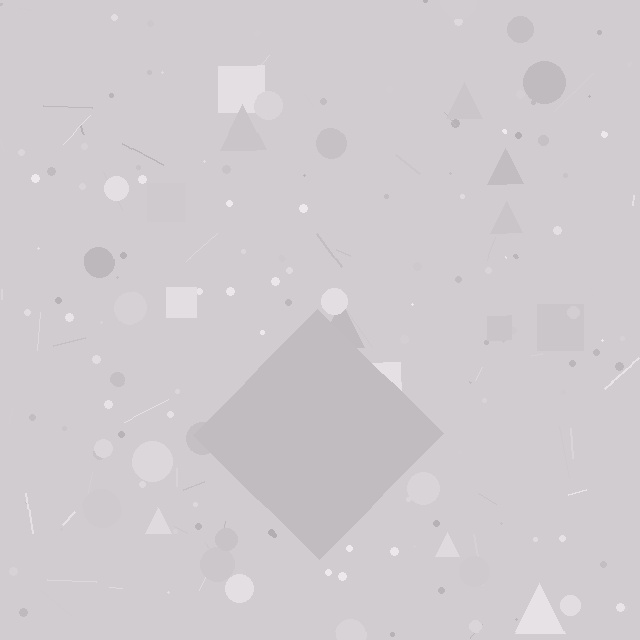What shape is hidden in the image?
A diamond is hidden in the image.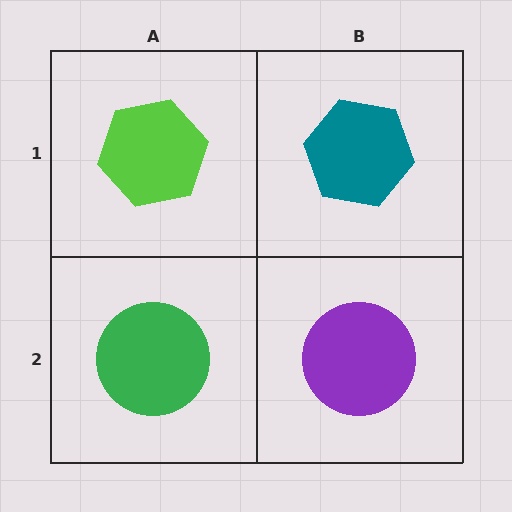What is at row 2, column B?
A purple circle.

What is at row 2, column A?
A green circle.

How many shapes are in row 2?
2 shapes.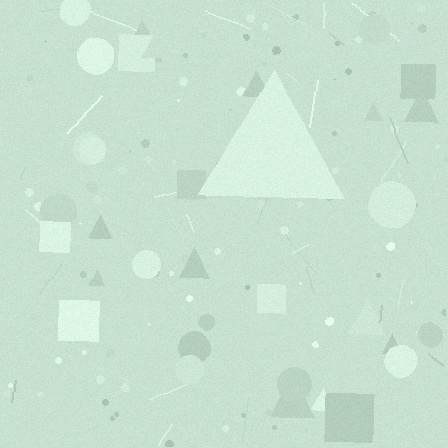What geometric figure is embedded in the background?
A triangle is embedded in the background.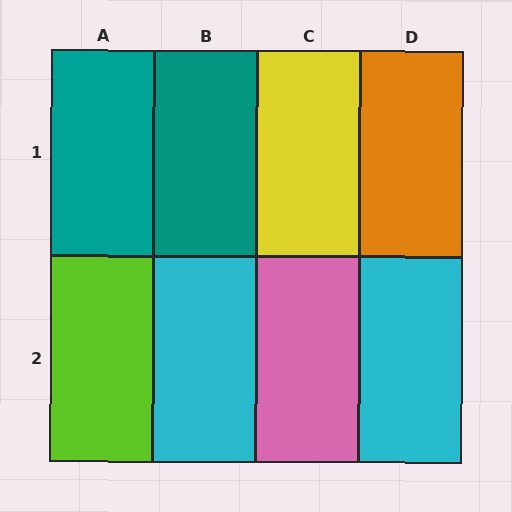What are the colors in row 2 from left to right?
Lime, cyan, pink, cyan.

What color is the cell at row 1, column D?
Orange.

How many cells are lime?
1 cell is lime.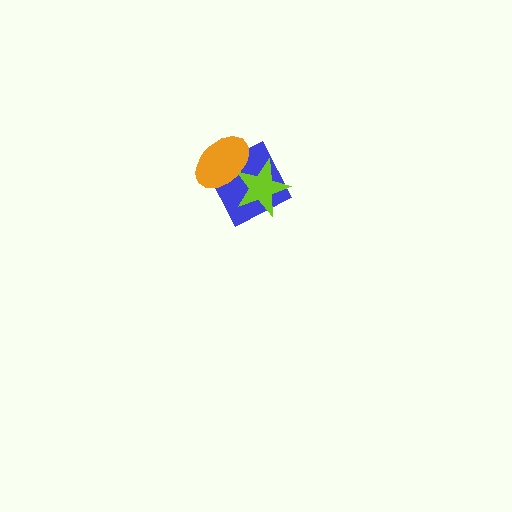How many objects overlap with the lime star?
2 objects overlap with the lime star.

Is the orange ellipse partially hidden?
No, no other shape covers it.